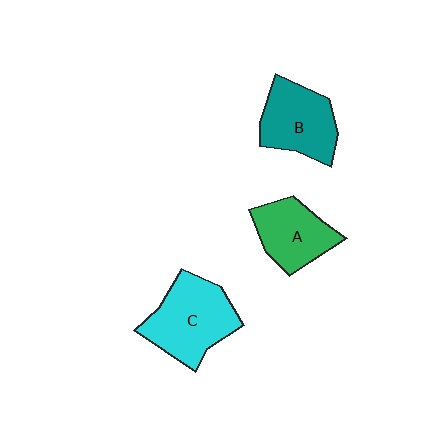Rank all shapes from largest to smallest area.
From largest to smallest: C (cyan), B (teal), A (green).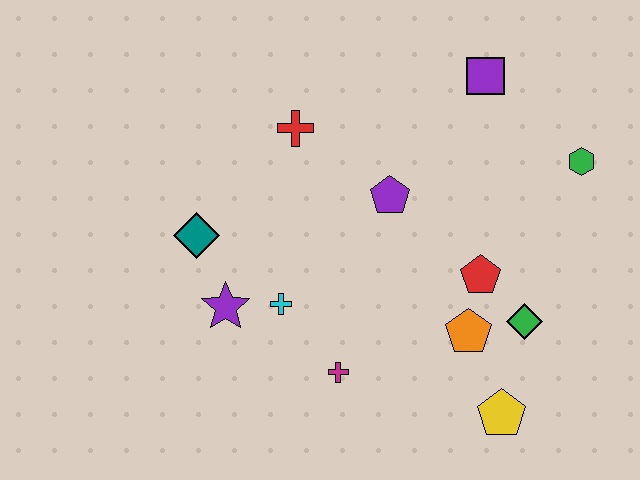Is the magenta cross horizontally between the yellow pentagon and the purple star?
Yes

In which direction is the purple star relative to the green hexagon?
The purple star is to the left of the green hexagon.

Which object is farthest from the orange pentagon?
The teal diamond is farthest from the orange pentagon.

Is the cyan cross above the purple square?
No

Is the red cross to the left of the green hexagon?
Yes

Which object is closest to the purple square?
The green hexagon is closest to the purple square.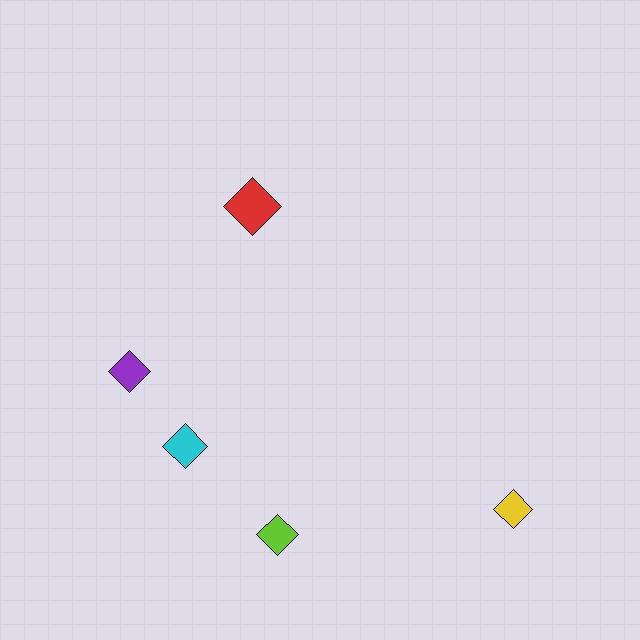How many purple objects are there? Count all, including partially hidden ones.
There is 1 purple object.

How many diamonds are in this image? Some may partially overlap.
There are 5 diamonds.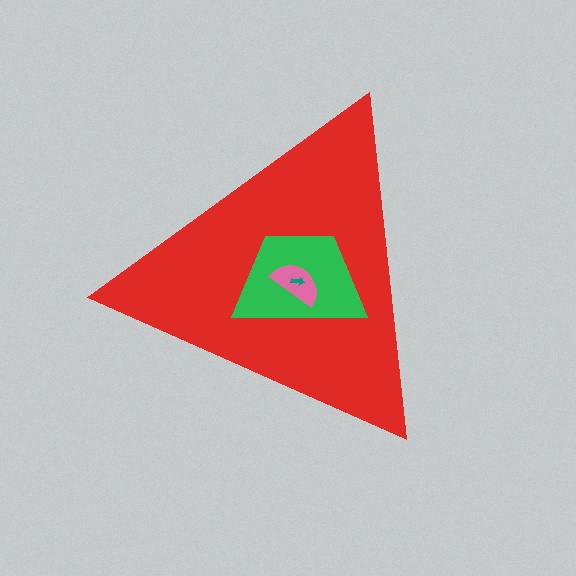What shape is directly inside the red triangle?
The green trapezoid.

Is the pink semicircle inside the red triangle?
Yes.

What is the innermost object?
The teal arrow.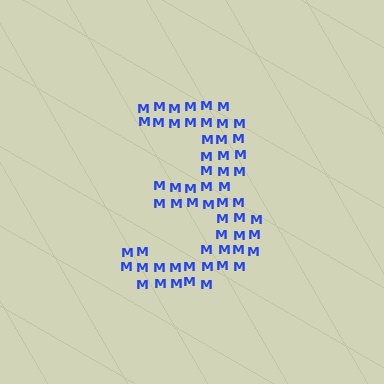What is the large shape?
The large shape is the digit 3.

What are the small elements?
The small elements are letter M's.